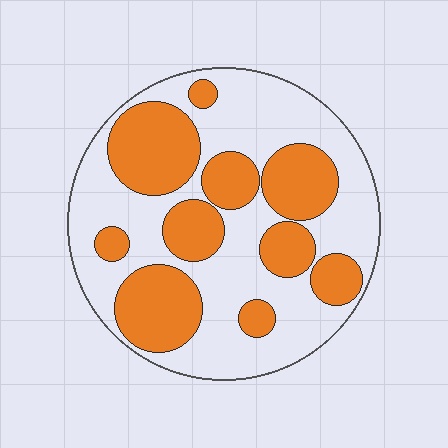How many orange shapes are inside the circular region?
10.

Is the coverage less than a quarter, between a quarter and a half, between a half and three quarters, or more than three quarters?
Between a quarter and a half.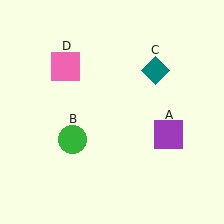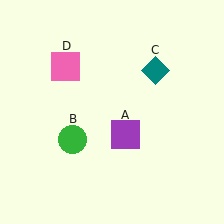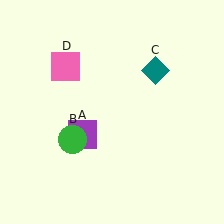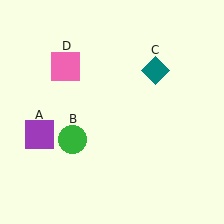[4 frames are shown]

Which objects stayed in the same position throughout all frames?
Green circle (object B) and teal diamond (object C) and pink square (object D) remained stationary.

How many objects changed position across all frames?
1 object changed position: purple square (object A).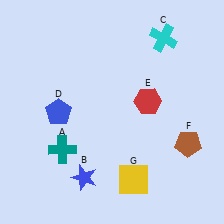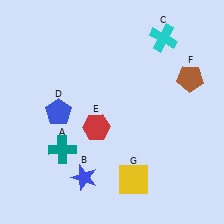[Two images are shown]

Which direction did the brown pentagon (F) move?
The brown pentagon (F) moved up.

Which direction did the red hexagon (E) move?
The red hexagon (E) moved left.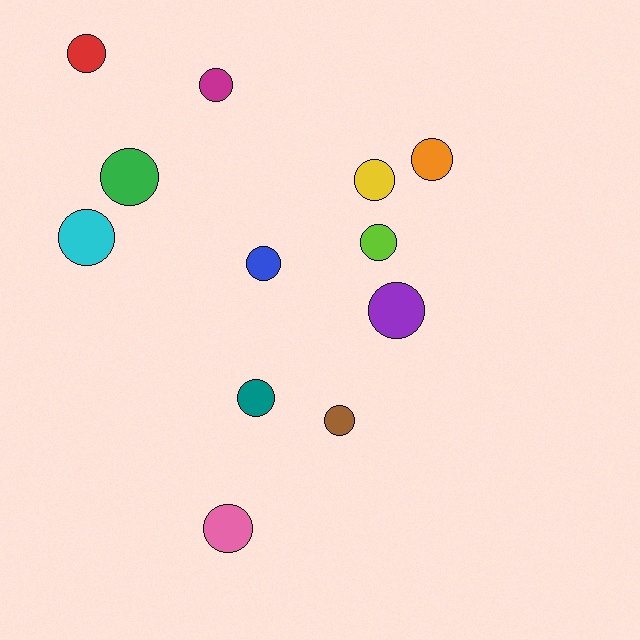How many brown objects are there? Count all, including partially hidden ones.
There is 1 brown object.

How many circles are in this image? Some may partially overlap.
There are 12 circles.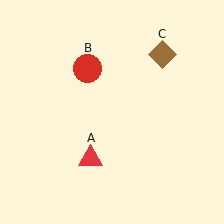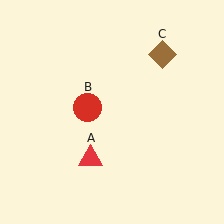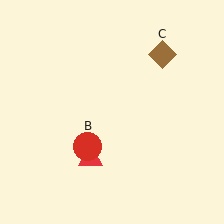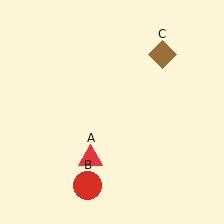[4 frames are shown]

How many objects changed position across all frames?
1 object changed position: red circle (object B).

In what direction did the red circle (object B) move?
The red circle (object B) moved down.